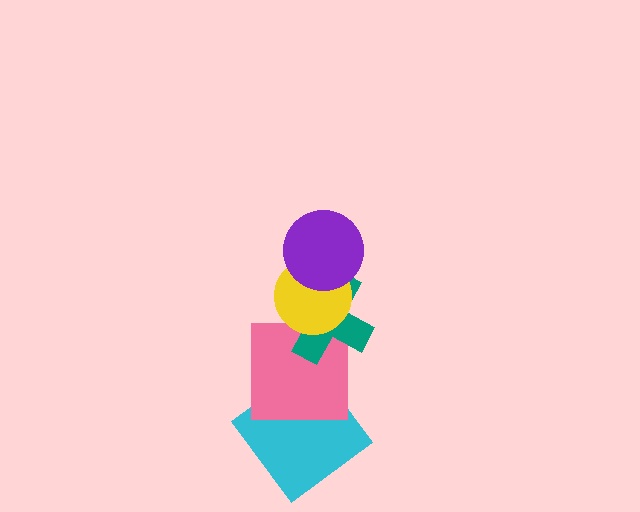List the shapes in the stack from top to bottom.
From top to bottom: the purple circle, the yellow circle, the teal cross, the pink square, the cyan diamond.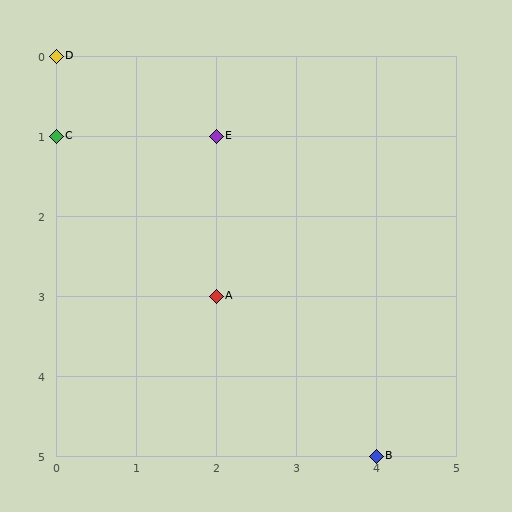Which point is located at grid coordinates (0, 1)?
Point C is at (0, 1).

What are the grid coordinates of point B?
Point B is at grid coordinates (4, 5).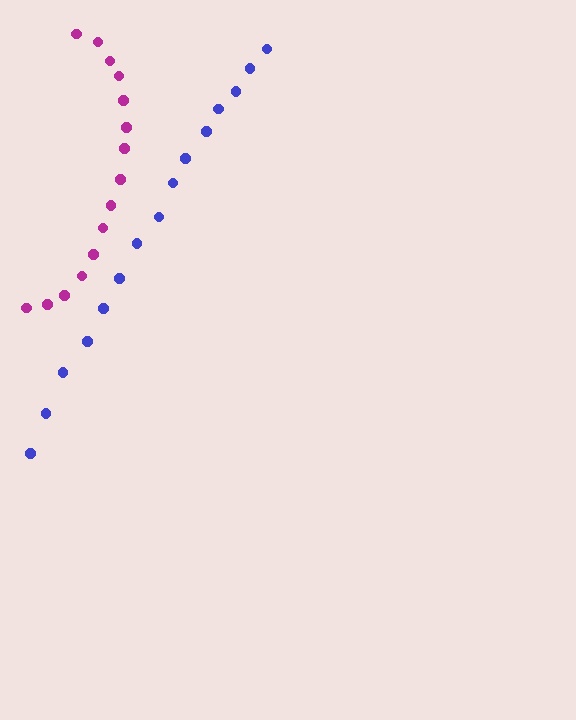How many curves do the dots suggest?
There are 2 distinct paths.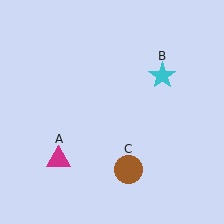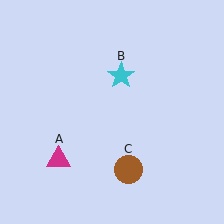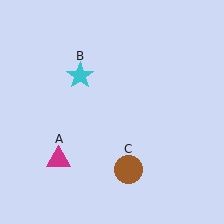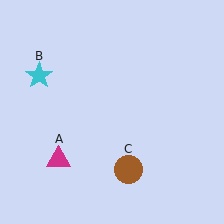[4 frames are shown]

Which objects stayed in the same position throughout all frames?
Magenta triangle (object A) and brown circle (object C) remained stationary.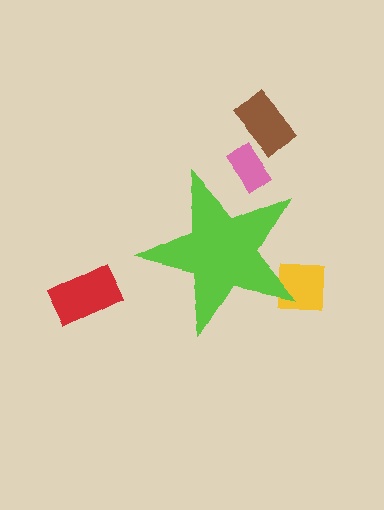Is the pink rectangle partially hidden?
Yes, the pink rectangle is partially hidden behind the lime star.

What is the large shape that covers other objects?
A lime star.